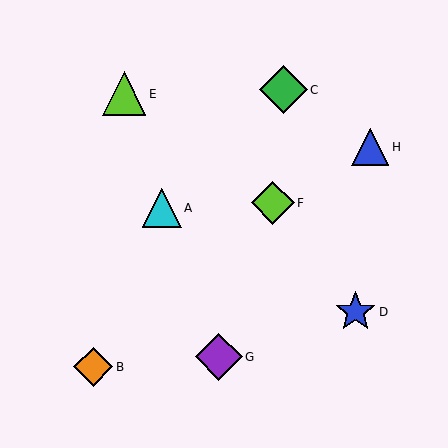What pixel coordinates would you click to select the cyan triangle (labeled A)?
Click at (162, 208) to select the cyan triangle A.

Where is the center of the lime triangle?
The center of the lime triangle is at (124, 94).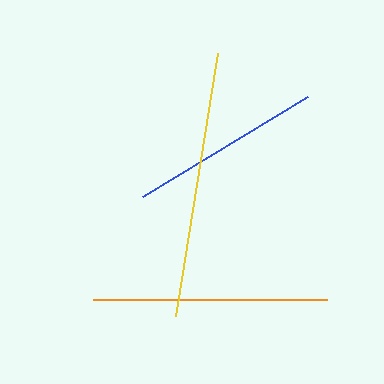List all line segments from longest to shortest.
From longest to shortest: yellow, orange, blue.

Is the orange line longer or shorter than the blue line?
The orange line is longer than the blue line.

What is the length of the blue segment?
The blue segment is approximately 192 pixels long.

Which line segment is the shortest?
The blue line is the shortest at approximately 192 pixels.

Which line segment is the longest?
The yellow line is the longest at approximately 266 pixels.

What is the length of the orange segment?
The orange segment is approximately 234 pixels long.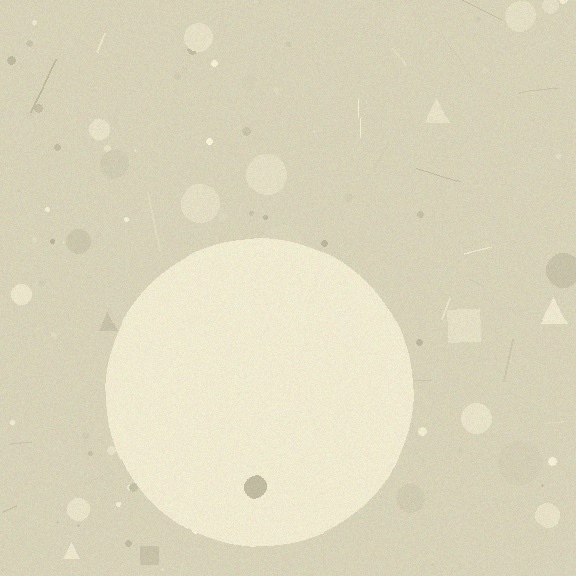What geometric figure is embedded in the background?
A circle is embedded in the background.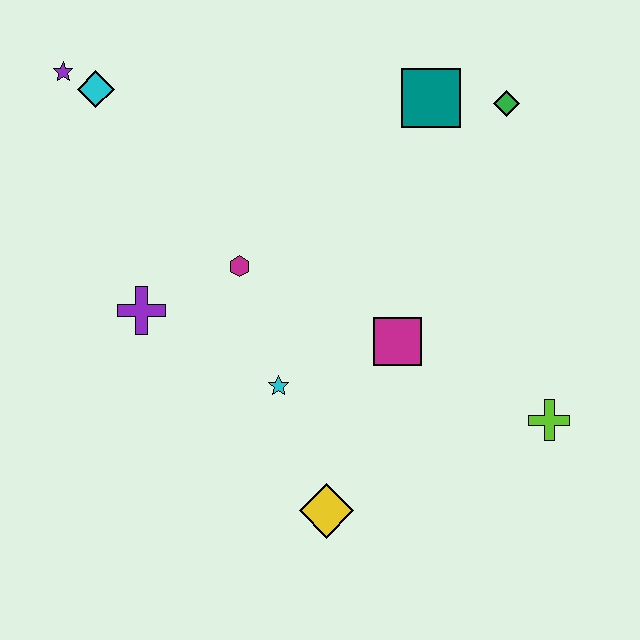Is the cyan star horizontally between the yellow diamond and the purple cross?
Yes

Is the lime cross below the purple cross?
Yes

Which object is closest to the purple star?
The cyan diamond is closest to the purple star.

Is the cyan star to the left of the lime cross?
Yes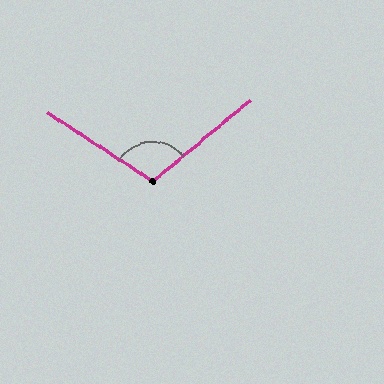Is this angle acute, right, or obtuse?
It is obtuse.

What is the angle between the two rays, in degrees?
Approximately 107 degrees.